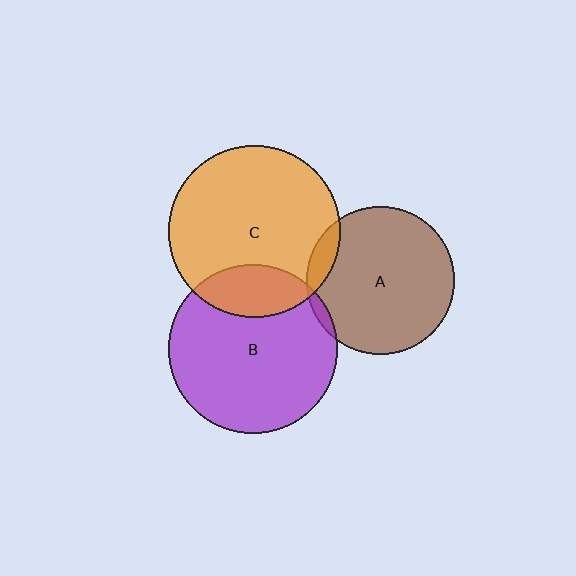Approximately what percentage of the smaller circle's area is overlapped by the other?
Approximately 20%.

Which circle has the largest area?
Circle C (orange).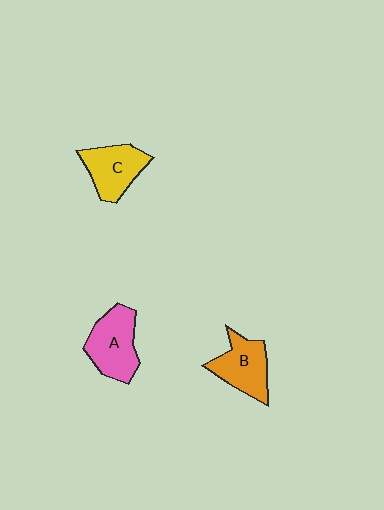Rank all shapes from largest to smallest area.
From largest to smallest: A (pink), B (orange), C (yellow).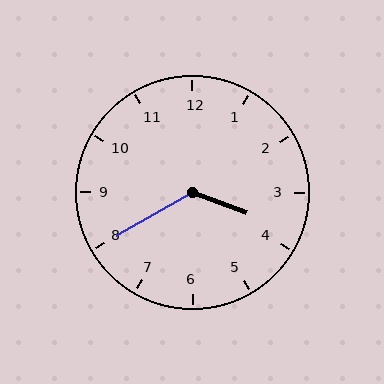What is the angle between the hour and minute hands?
Approximately 130 degrees.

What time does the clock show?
3:40.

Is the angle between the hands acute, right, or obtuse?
It is obtuse.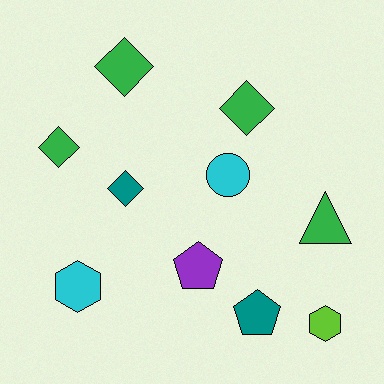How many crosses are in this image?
There are no crosses.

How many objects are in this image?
There are 10 objects.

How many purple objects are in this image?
There is 1 purple object.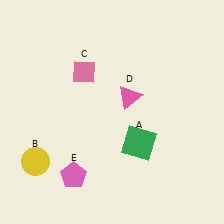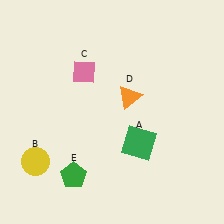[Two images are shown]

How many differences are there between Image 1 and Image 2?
There are 2 differences between the two images.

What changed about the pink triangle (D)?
In Image 1, D is pink. In Image 2, it changed to orange.